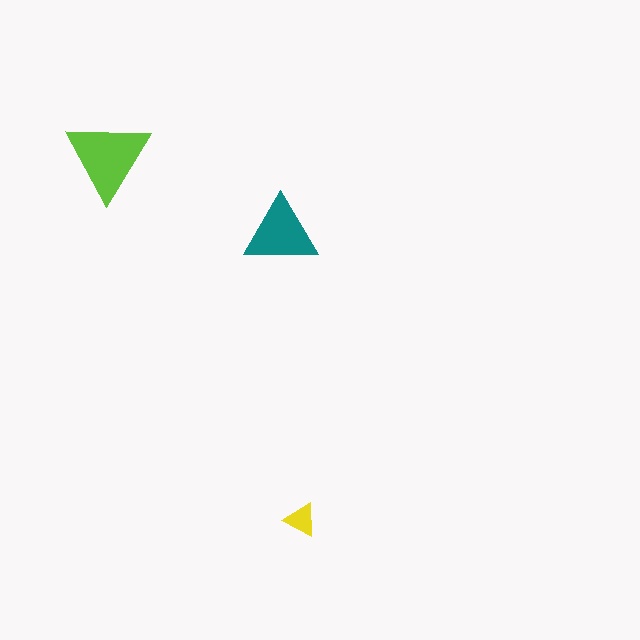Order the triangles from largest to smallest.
the lime one, the teal one, the yellow one.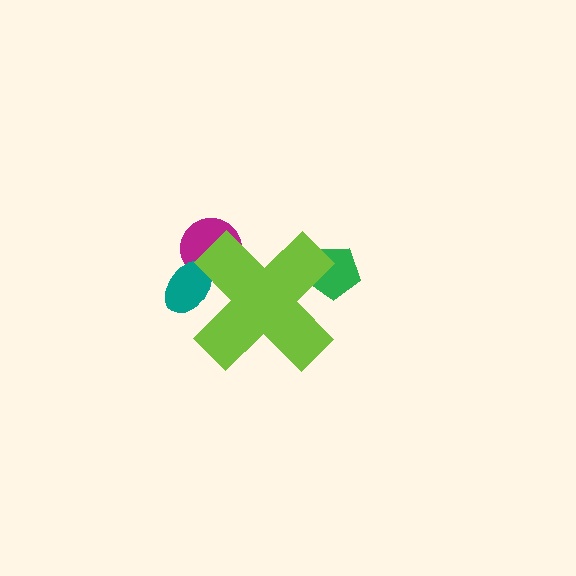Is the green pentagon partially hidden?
Yes, the green pentagon is partially hidden behind the lime cross.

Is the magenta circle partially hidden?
Yes, the magenta circle is partially hidden behind the lime cross.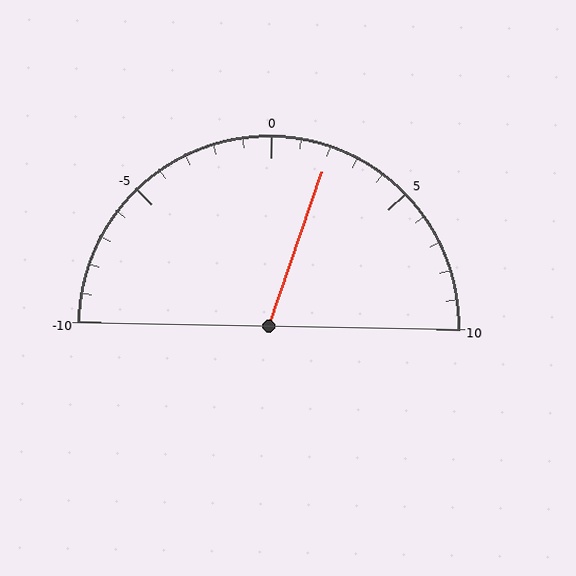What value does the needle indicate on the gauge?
The needle indicates approximately 2.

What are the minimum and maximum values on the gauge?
The gauge ranges from -10 to 10.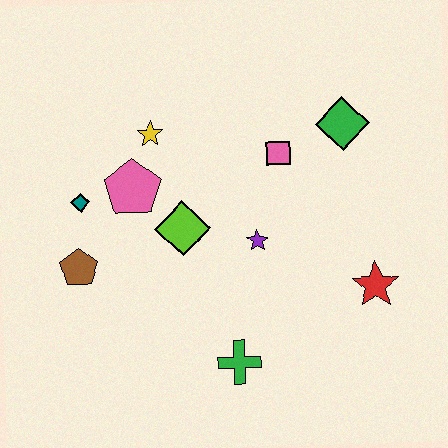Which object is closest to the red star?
The purple star is closest to the red star.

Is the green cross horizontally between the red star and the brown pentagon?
Yes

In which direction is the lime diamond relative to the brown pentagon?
The lime diamond is to the right of the brown pentagon.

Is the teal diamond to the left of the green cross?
Yes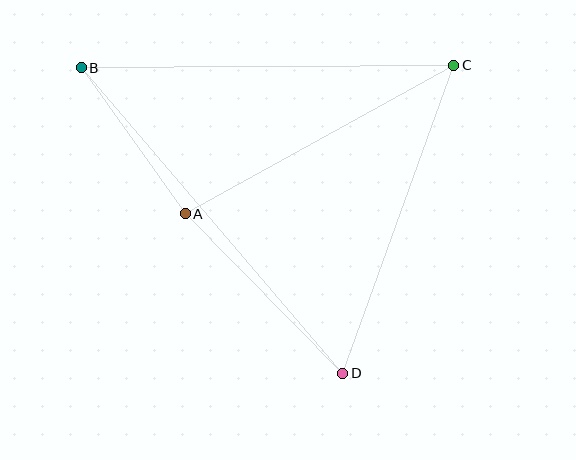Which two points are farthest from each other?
Points B and D are farthest from each other.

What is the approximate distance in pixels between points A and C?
The distance between A and C is approximately 307 pixels.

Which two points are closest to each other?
Points A and B are closest to each other.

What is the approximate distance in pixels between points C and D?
The distance between C and D is approximately 327 pixels.